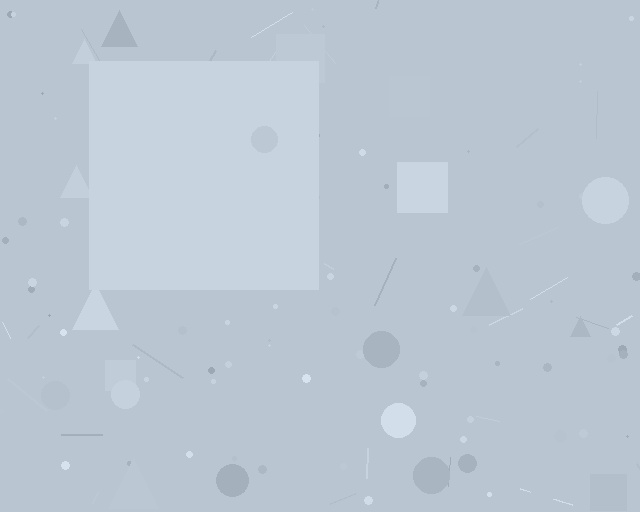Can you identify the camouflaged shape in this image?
The camouflaged shape is a square.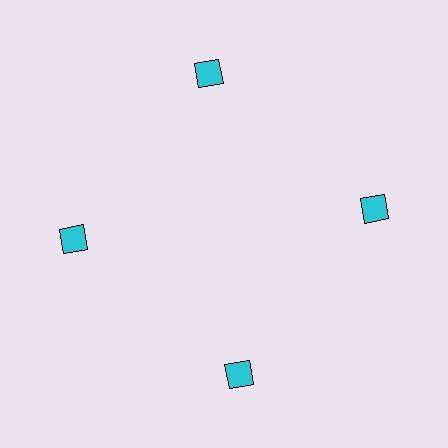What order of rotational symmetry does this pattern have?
This pattern has 4-fold rotational symmetry.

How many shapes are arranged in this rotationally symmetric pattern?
There are 4 shapes, arranged in 4 groups of 1.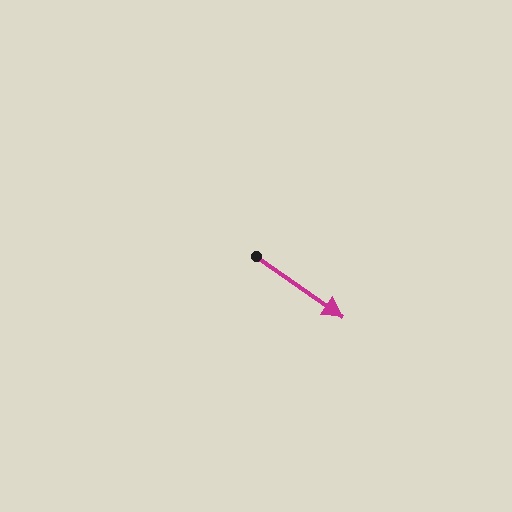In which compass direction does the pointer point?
Southeast.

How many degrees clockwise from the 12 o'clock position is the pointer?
Approximately 125 degrees.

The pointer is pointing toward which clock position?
Roughly 4 o'clock.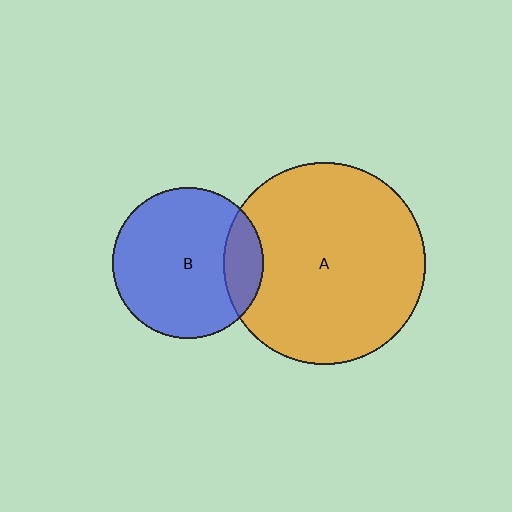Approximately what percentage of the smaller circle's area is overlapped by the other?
Approximately 15%.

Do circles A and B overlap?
Yes.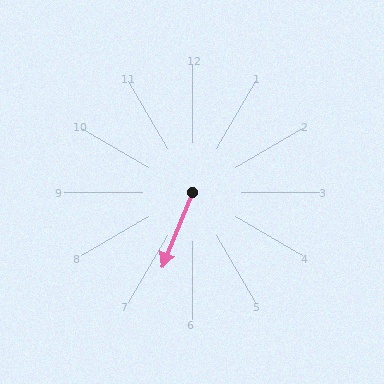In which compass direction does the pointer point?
South.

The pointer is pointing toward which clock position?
Roughly 7 o'clock.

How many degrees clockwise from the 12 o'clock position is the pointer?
Approximately 202 degrees.